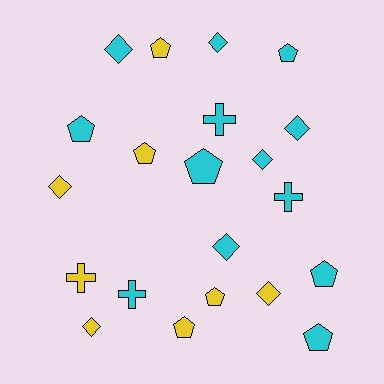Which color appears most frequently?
Cyan, with 13 objects.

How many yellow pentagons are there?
There are 4 yellow pentagons.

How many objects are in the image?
There are 21 objects.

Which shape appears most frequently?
Pentagon, with 9 objects.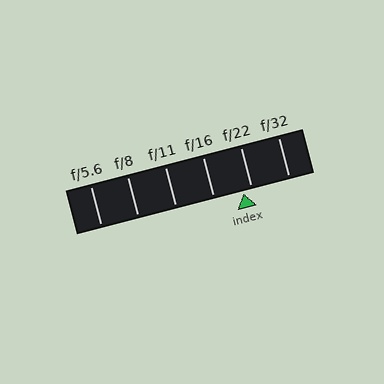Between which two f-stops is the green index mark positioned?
The index mark is between f/16 and f/22.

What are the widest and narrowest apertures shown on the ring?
The widest aperture shown is f/5.6 and the narrowest is f/32.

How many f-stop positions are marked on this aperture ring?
There are 6 f-stop positions marked.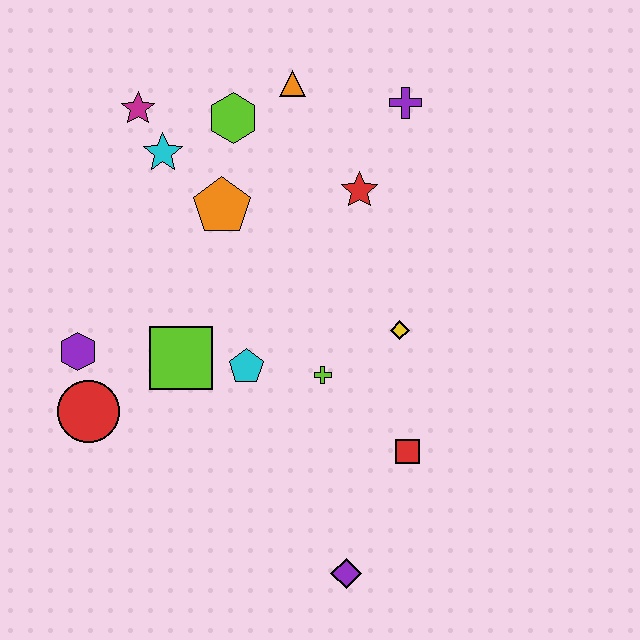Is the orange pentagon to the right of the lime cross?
No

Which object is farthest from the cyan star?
The purple diamond is farthest from the cyan star.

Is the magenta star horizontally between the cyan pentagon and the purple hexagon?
Yes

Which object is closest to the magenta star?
The cyan star is closest to the magenta star.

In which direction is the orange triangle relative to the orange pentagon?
The orange triangle is above the orange pentagon.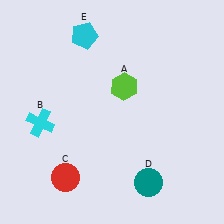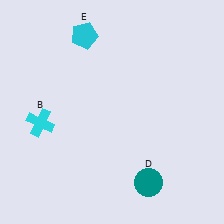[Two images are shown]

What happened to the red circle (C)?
The red circle (C) was removed in Image 2. It was in the bottom-left area of Image 1.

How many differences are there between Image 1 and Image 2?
There are 2 differences between the two images.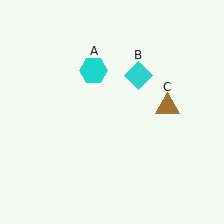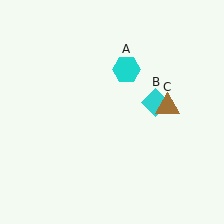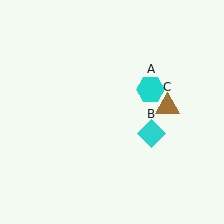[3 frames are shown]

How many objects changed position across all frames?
2 objects changed position: cyan hexagon (object A), cyan diamond (object B).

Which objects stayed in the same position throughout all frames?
Brown triangle (object C) remained stationary.